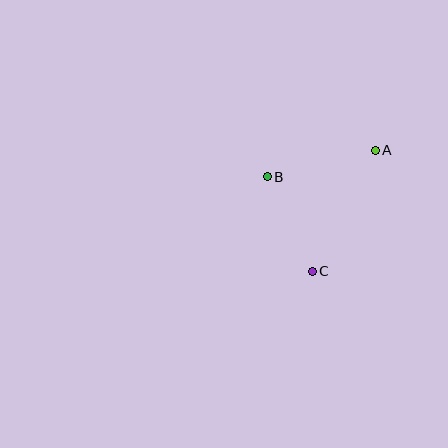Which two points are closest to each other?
Points B and C are closest to each other.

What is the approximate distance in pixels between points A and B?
The distance between A and B is approximately 111 pixels.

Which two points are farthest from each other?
Points A and C are farthest from each other.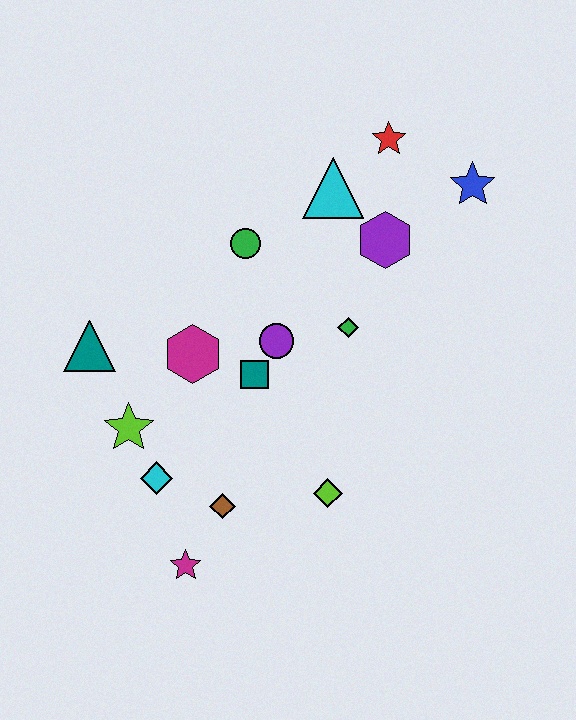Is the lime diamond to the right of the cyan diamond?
Yes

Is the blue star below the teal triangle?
No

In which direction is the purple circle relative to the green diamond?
The purple circle is to the left of the green diamond.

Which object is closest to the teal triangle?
The lime star is closest to the teal triangle.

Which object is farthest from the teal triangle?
The blue star is farthest from the teal triangle.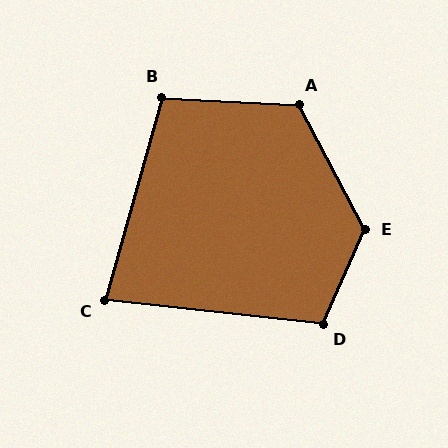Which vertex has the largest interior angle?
E, at approximately 128 degrees.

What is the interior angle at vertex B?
Approximately 103 degrees (obtuse).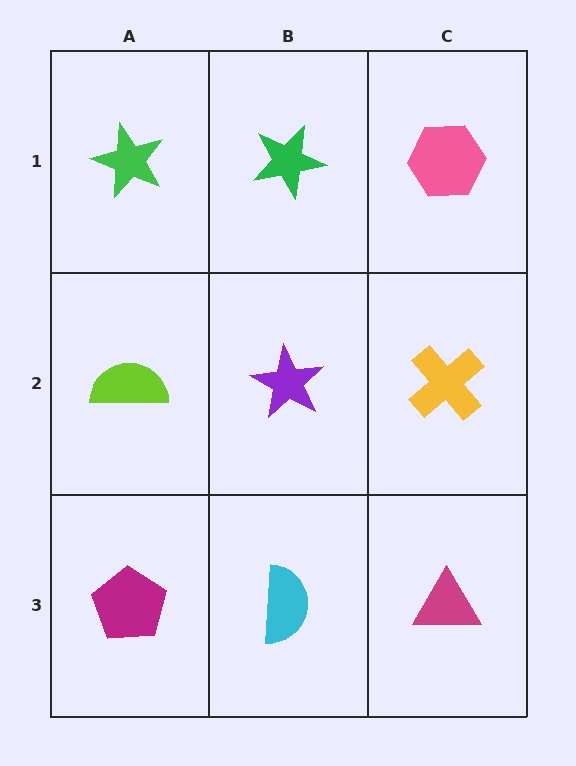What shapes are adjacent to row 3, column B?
A purple star (row 2, column B), a magenta pentagon (row 3, column A), a magenta triangle (row 3, column C).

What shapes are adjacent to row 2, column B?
A green star (row 1, column B), a cyan semicircle (row 3, column B), a lime semicircle (row 2, column A), a yellow cross (row 2, column C).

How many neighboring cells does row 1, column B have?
3.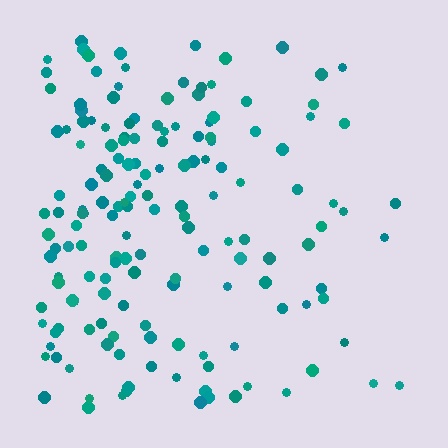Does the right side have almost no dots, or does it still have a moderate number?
Still a moderate number, just noticeably fewer than the left.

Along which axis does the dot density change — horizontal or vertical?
Horizontal.